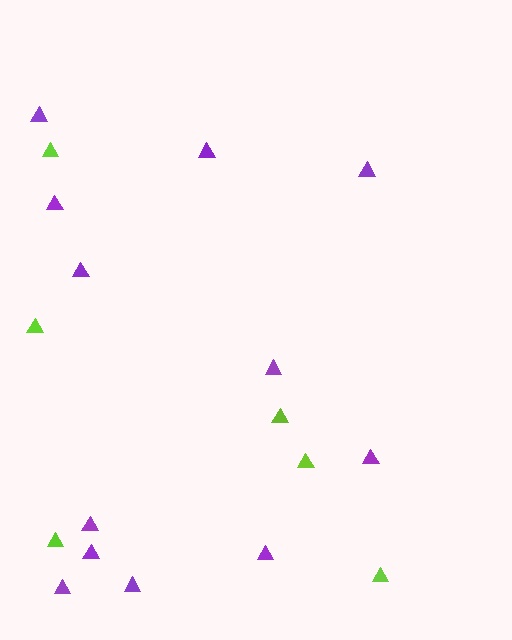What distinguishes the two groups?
There are 2 groups: one group of lime triangles (6) and one group of purple triangles (12).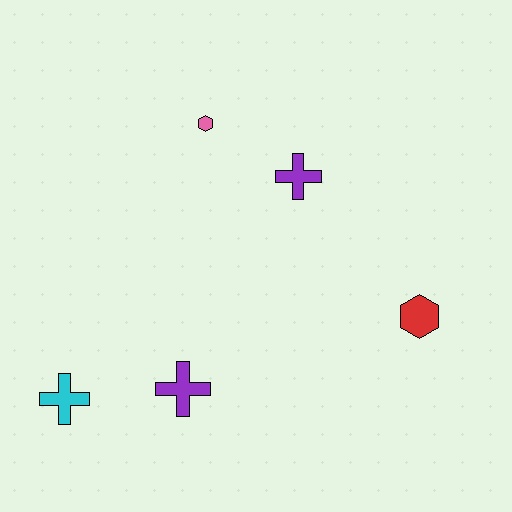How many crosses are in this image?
There are 3 crosses.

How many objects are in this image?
There are 5 objects.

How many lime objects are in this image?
There are no lime objects.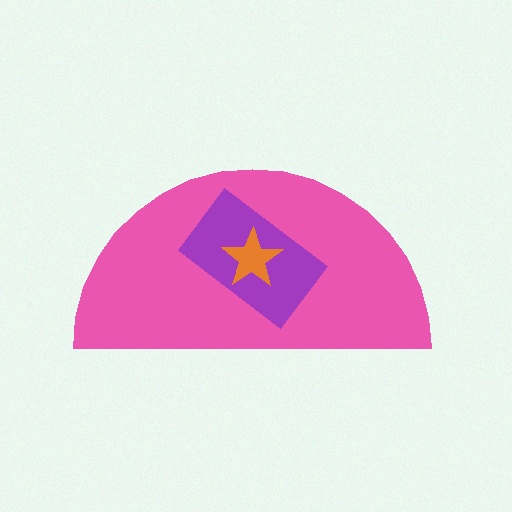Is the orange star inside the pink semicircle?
Yes.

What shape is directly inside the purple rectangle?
The orange star.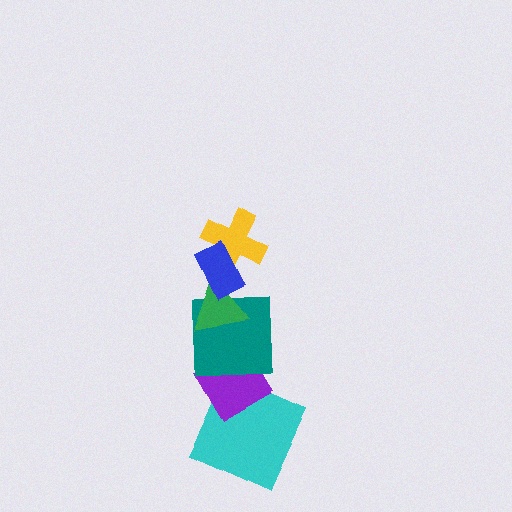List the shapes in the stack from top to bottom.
From top to bottom: the blue rectangle, the yellow cross, the green triangle, the teal square, the purple diamond, the cyan square.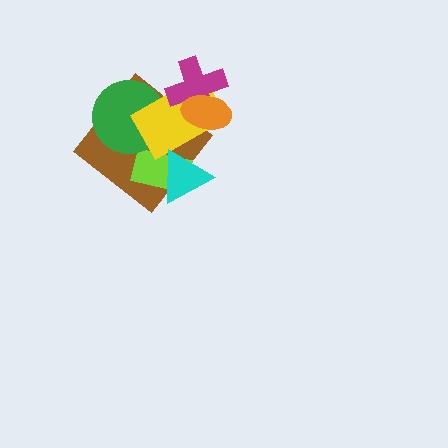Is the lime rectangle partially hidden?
Yes, it is partially covered by another shape.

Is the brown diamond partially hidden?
Yes, it is partially covered by another shape.